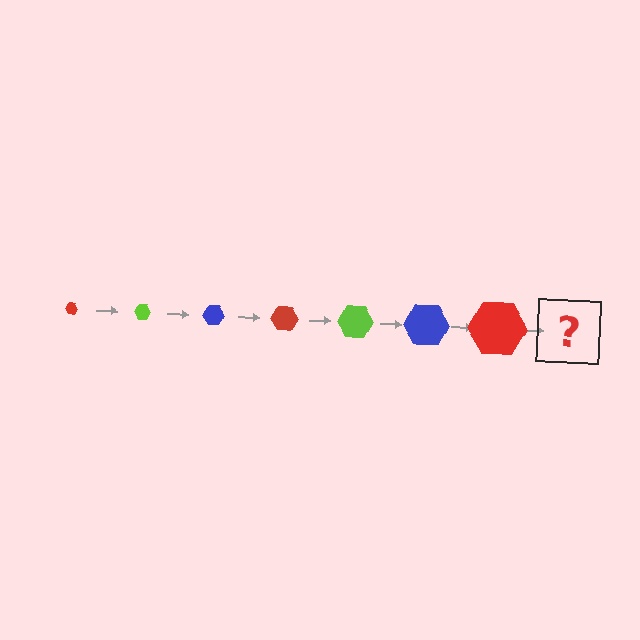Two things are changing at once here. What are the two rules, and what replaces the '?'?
The two rules are that the hexagon grows larger each step and the color cycles through red, lime, and blue. The '?' should be a lime hexagon, larger than the previous one.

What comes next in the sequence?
The next element should be a lime hexagon, larger than the previous one.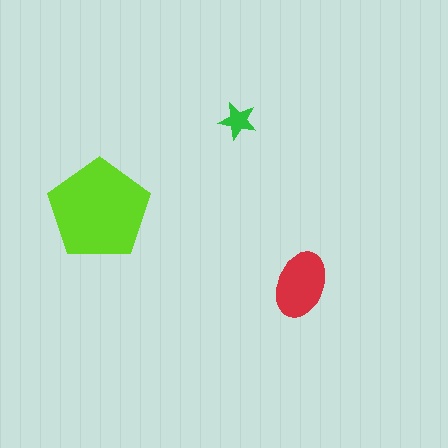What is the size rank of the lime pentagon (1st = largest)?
1st.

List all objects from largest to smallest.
The lime pentagon, the red ellipse, the green star.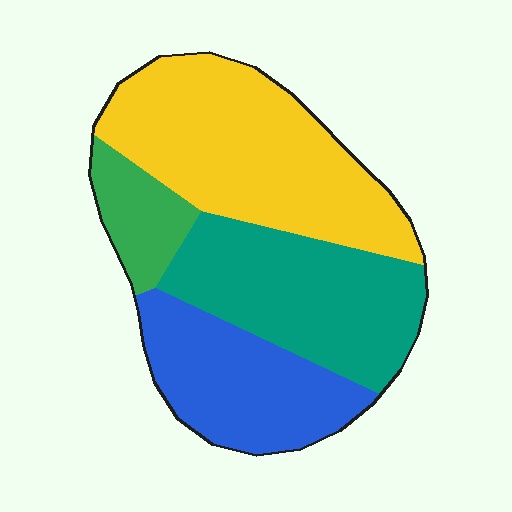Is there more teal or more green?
Teal.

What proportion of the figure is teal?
Teal covers around 30% of the figure.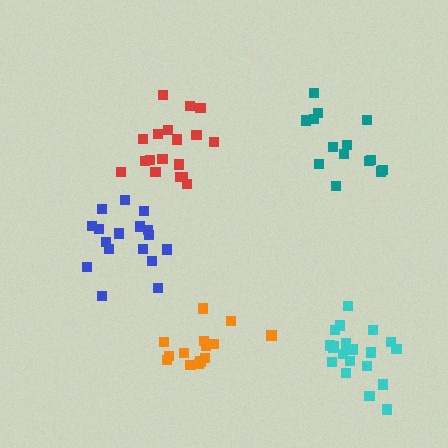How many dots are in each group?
Group 1: 14 dots, Group 2: 18 dots, Group 3: 14 dots, Group 4: 17 dots, Group 5: 20 dots (83 total).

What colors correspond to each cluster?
The clusters are colored: teal, red, orange, blue, cyan.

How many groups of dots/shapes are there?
There are 5 groups.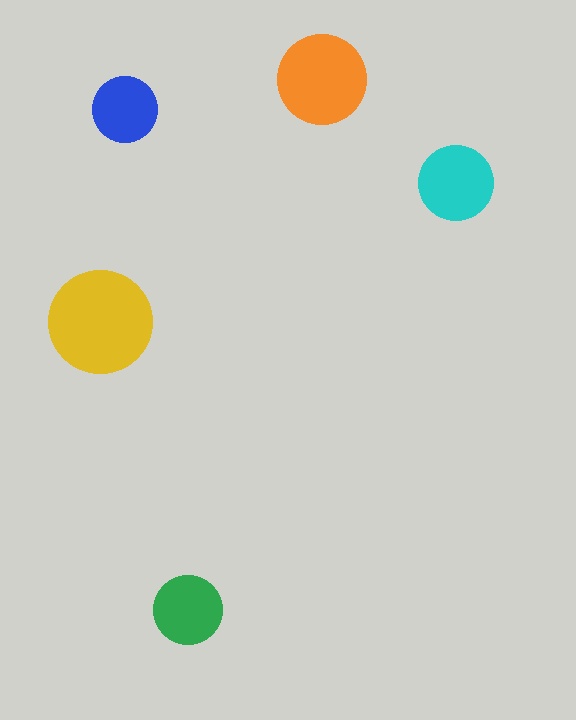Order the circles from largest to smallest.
the yellow one, the orange one, the cyan one, the green one, the blue one.